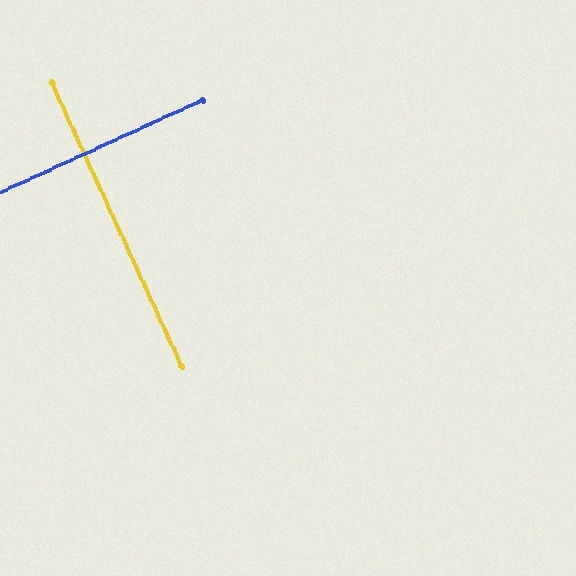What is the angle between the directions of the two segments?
Approximately 90 degrees.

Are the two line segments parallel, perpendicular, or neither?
Perpendicular — they meet at approximately 90°.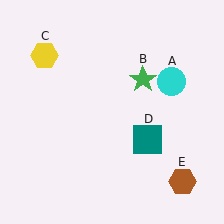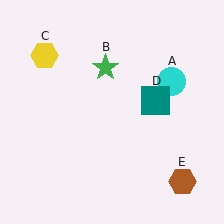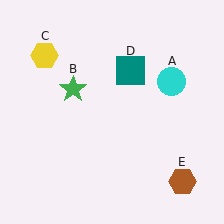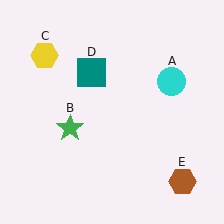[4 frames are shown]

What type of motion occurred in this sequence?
The green star (object B), teal square (object D) rotated counterclockwise around the center of the scene.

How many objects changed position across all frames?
2 objects changed position: green star (object B), teal square (object D).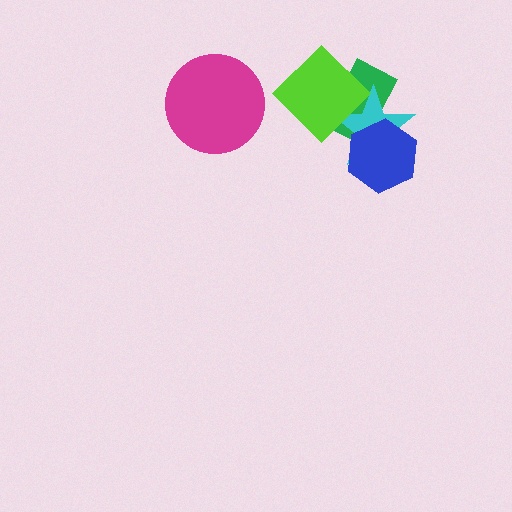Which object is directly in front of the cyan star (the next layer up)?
The lime diamond is directly in front of the cyan star.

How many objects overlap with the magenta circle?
0 objects overlap with the magenta circle.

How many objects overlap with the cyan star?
3 objects overlap with the cyan star.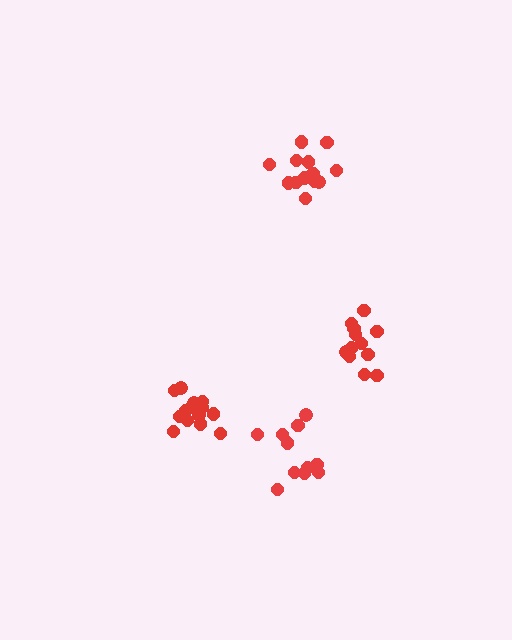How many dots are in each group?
Group 1: 14 dots, Group 2: 11 dots, Group 3: 14 dots, Group 4: 12 dots (51 total).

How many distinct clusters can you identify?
There are 4 distinct clusters.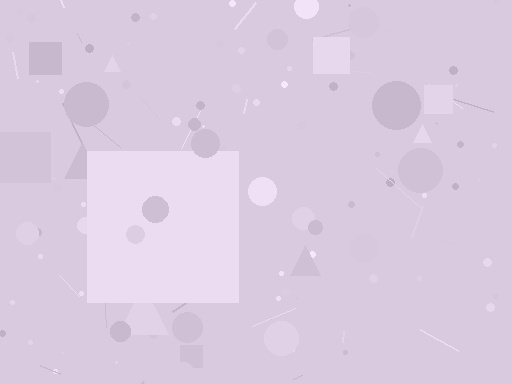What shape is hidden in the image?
A square is hidden in the image.